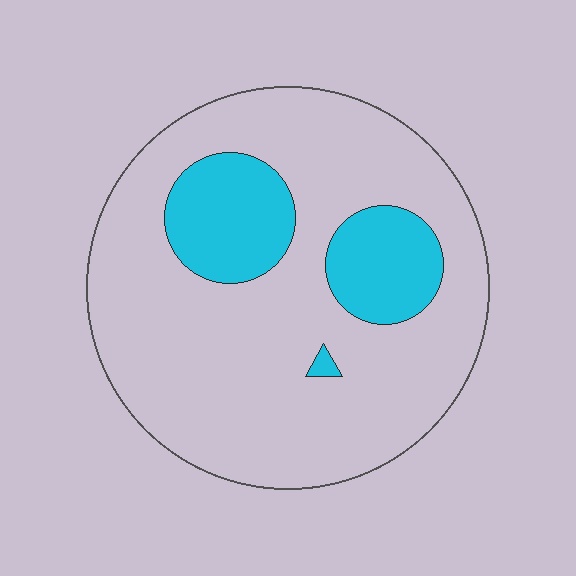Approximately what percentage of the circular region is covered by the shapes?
Approximately 20%.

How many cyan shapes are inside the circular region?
3.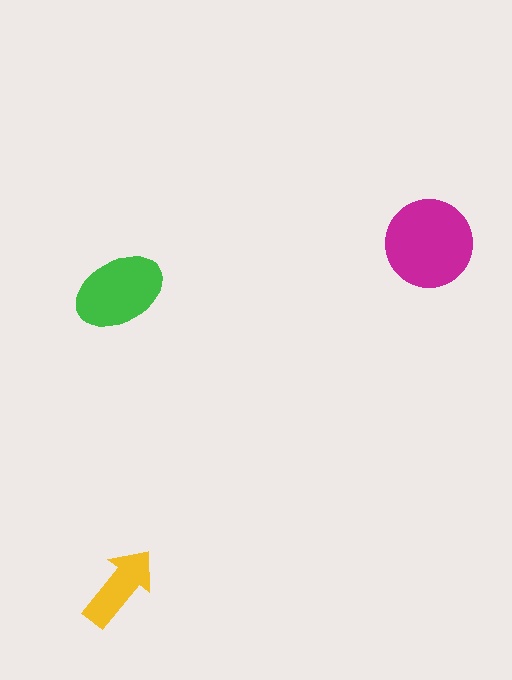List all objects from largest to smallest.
The magenta circle, the green ellipse, the yellow arrow.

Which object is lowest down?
The yellow arrow is bottommost.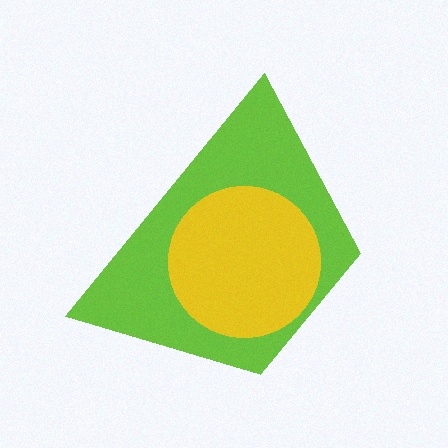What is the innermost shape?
The yellow circle.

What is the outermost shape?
The lime trapezoid.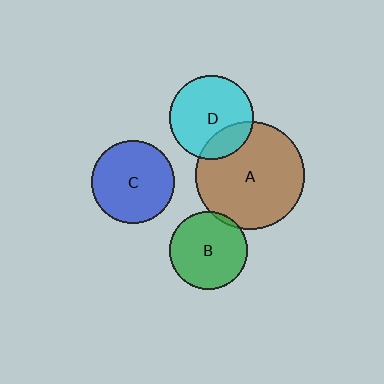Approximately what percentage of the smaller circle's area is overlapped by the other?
Approximately 20%.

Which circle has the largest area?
Circle A (brown).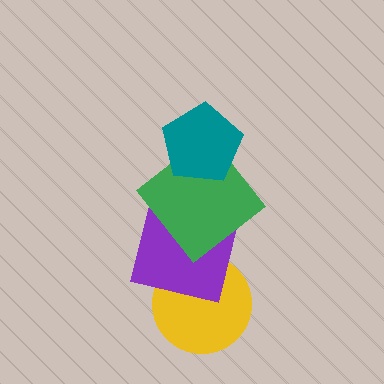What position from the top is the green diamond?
The green diamond is 2nd from the top.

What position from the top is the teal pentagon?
The teal pentagon is 1st from the top.